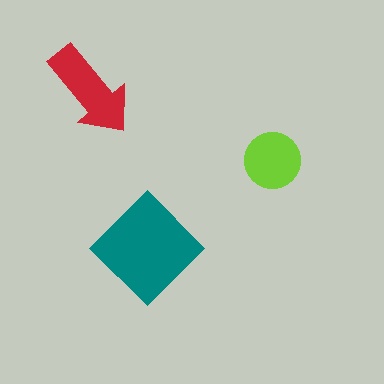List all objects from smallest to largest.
The lime circle, the red arrow, the teal diamond.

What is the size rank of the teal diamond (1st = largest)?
1st.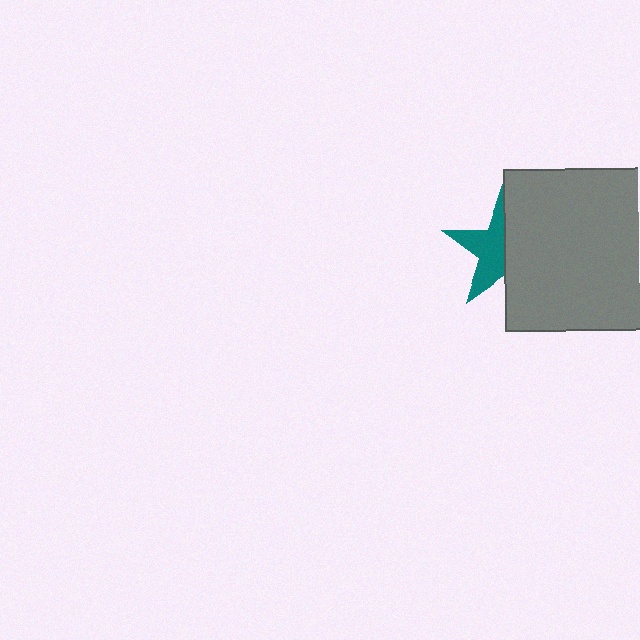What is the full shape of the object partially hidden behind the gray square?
The partially hidden object is a teal star.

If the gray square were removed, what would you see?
You would see the complete teal star.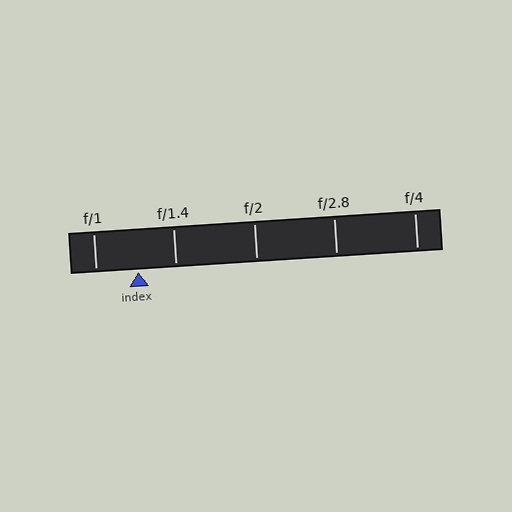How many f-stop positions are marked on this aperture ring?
There are 5 f-stop positions marked.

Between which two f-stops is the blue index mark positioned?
The index mark is between f/1 and f/1.4.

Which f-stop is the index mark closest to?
The index mark is closest to f/1.4.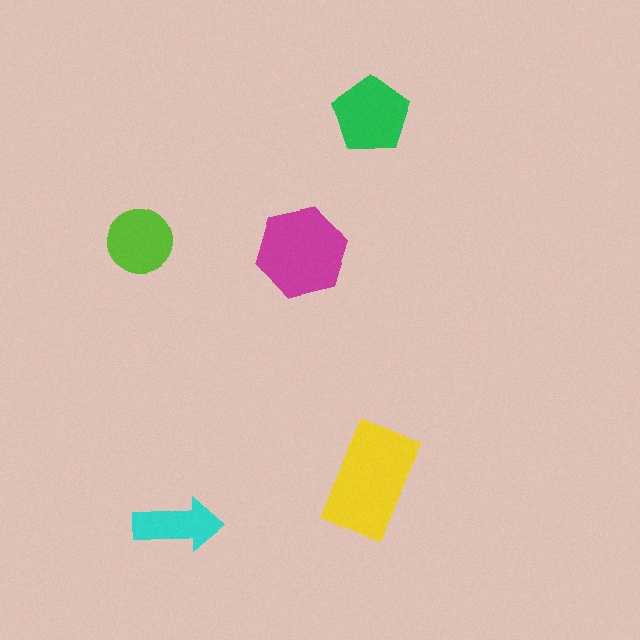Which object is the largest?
The yellow rectangle.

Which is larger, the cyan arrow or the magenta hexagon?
The magenta hexagon.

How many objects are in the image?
There are 5 objects in the image.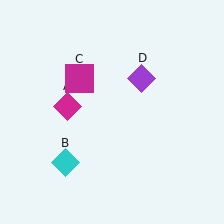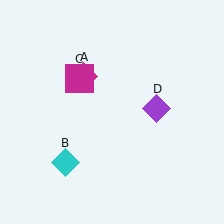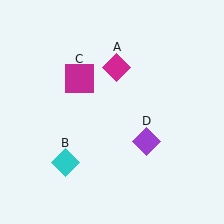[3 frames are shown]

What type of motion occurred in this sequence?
The magenta diamond (object A), purple diamond (object D) rotated clockwise around the center of the scene.